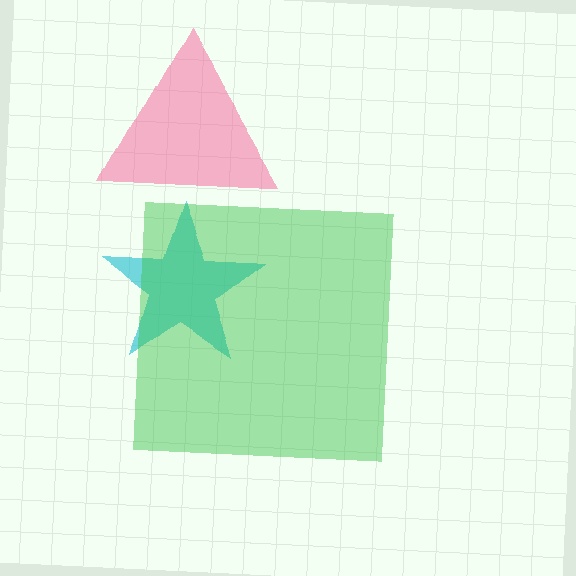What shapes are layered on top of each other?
The layered shapes are: a cyan star, a pink triangle, a green square.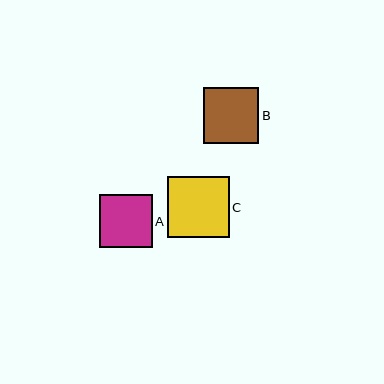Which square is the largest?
Square C is the largest with a size of approximately 62 pixels.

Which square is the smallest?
Square A is the smallest with a size of approximately 53 pixels.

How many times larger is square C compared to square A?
Square C is approximately 1.2 times the size of square A.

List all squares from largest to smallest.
From largest to smallest: C, B, A.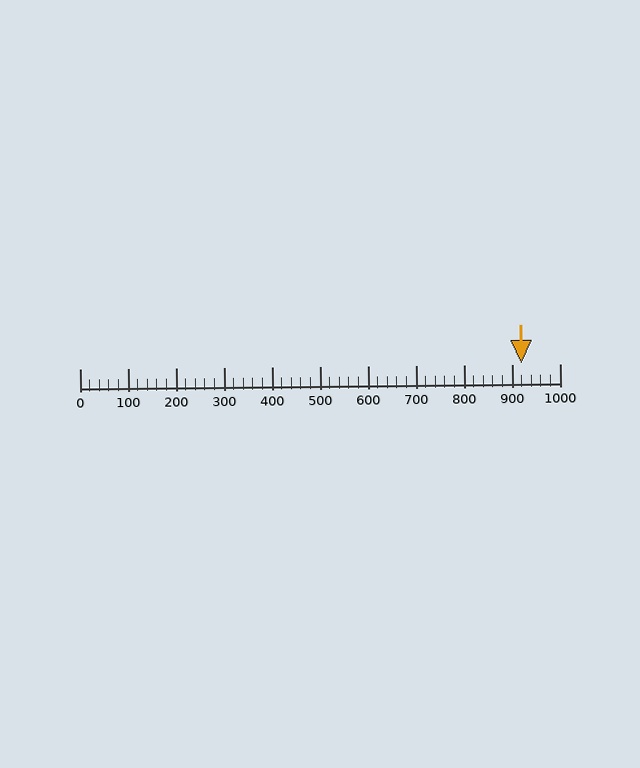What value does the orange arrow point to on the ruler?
The orange arrow points to approximately 920.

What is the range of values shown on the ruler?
The ruler shows values from 0 to 1000.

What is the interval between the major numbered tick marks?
The major tick marks are spaced 100 units apart.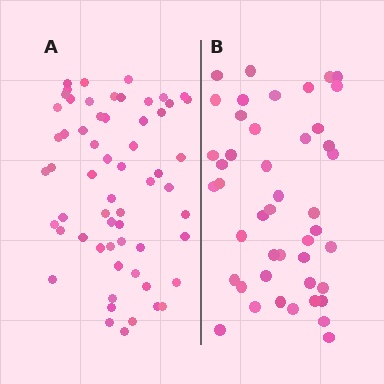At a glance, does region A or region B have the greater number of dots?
Region A (the left region) has more dots.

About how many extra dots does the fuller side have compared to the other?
Region A has approximately 15 more dots than region B.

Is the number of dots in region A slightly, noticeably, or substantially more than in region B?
Region A has noticeably more, but not dramatically so. The ratio is roughly 1.3 to 1.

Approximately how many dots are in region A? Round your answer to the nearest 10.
About 60 dots.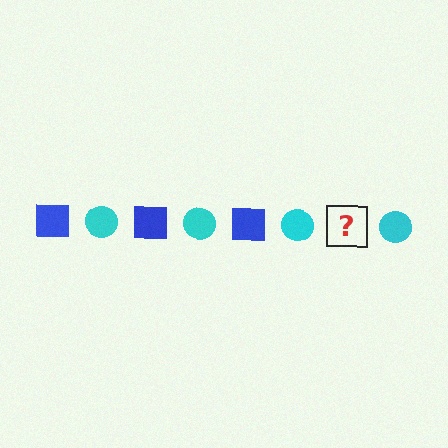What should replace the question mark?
The question mark should be replaced with a blue square.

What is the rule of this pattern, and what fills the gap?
The rule is that the pattern alternates between blue square and cyan circle. The gap should be filled with a blue square.